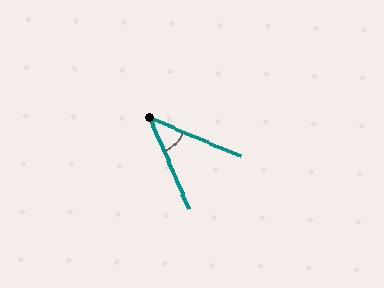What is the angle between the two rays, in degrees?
Approximately 44 degrees.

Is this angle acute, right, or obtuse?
It is acute.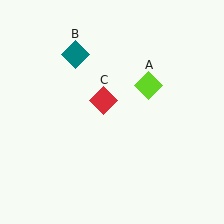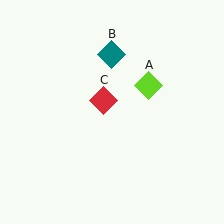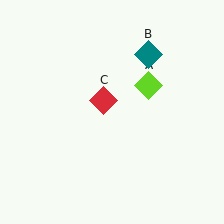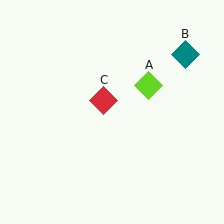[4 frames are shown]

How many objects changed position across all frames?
1 object changed position: teal diamond (object B).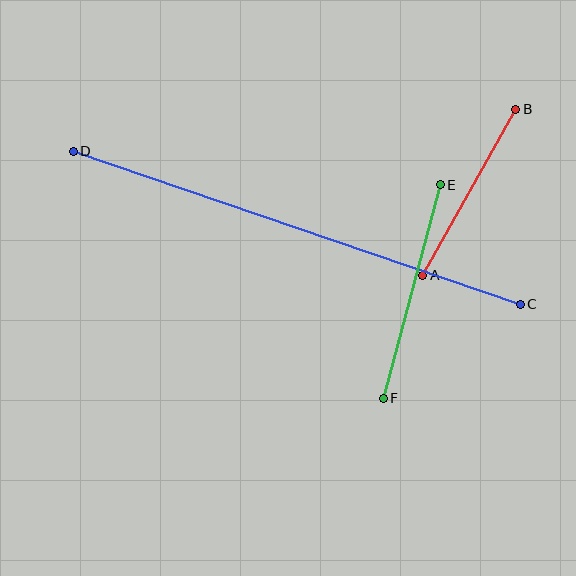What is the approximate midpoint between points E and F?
The midpoint is at approximately (412, 292) pixels.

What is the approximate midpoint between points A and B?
The midpoint is at approximately (469, 192) pixels.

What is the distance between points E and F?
The distance is approximately 221 pixels.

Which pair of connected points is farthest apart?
Points C and D are farthest apart.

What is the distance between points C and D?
The distance is approximately 472 pixels.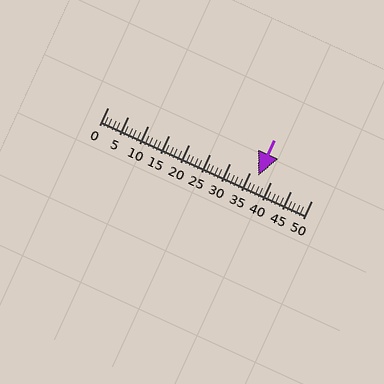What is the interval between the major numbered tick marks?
The major tick marks are spaced 5 units apart.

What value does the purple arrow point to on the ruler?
The purple arrow points to approximately 37.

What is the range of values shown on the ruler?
The ruler shows values from 0 to 50.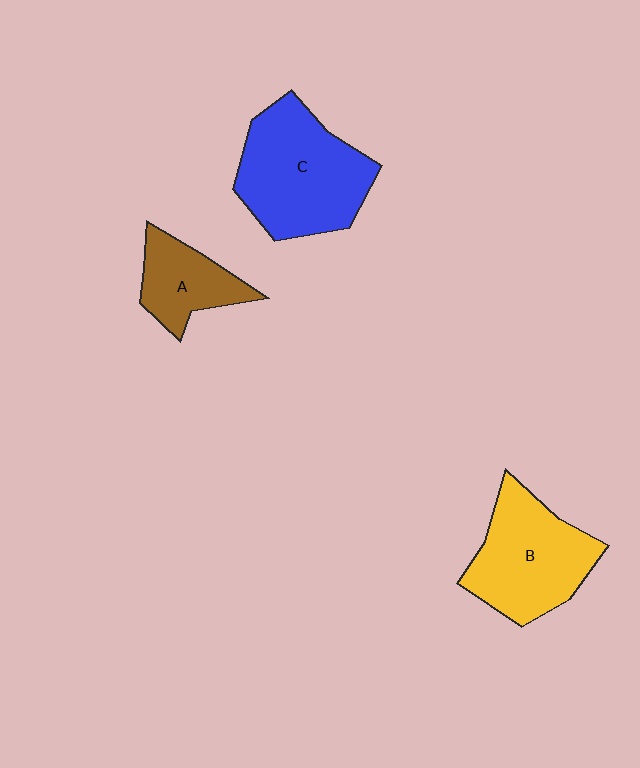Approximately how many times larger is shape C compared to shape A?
Approximately 2.0 times.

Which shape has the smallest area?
Shape A (brown).